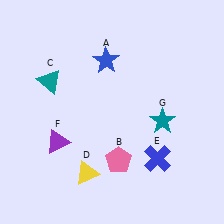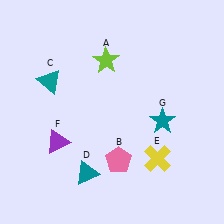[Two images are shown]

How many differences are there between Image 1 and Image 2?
There are 3 differences between the two images.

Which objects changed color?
A changed from blue to lime. D changed from yellow to teal. E changed from blue to yellow.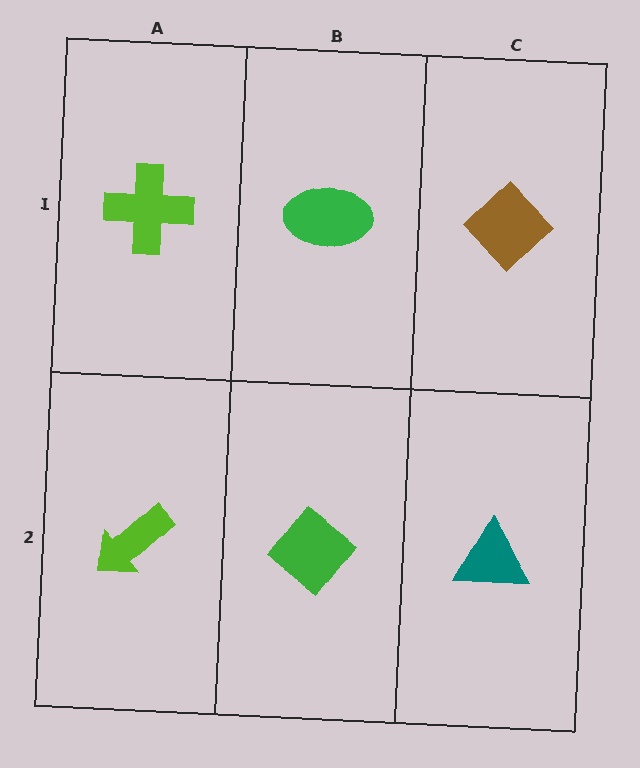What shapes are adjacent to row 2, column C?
A brown diamond (row 1, column C), a green diamond (row 2, column B).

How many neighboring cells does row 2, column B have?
3.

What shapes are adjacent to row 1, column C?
A teal triangle (row 2, column C), a green ellipse (row 1, column B).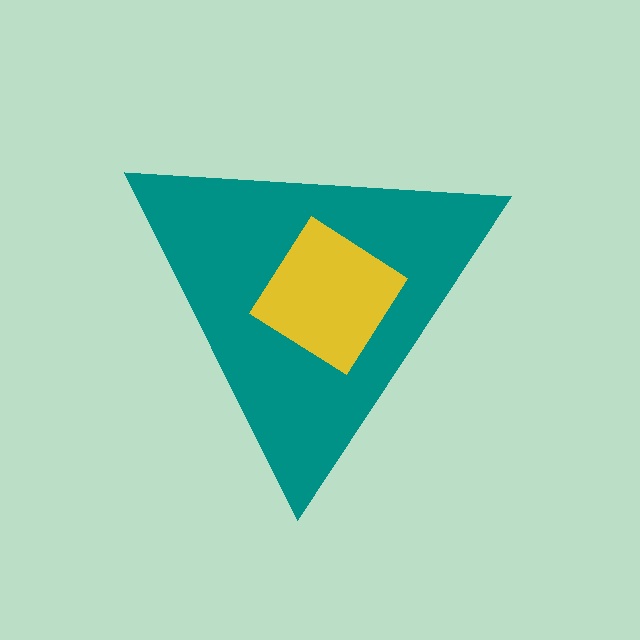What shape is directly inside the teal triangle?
The yellow diamond.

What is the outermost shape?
The teal triangle.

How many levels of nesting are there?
2.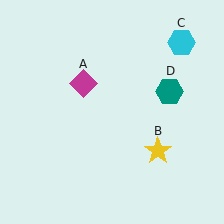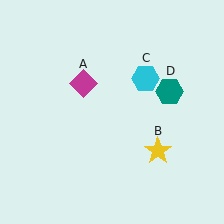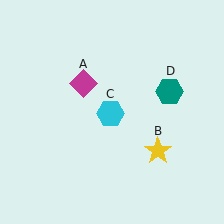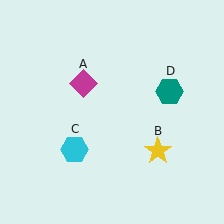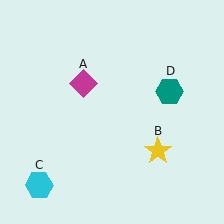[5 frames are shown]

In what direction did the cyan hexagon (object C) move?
The cyan hexagon (object C) moved down and to the left.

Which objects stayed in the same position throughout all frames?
Magenta diamond (object A) and yellow star (object B) and teal hexagon (object D) remained stationary.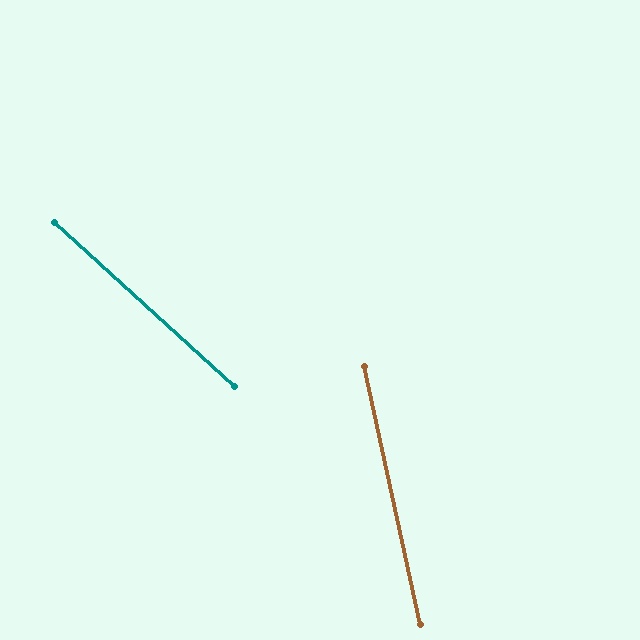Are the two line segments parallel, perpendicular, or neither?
Neither parallel nor perpendicular — they differ by about 36°.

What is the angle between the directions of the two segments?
Approximately 36 degrees.